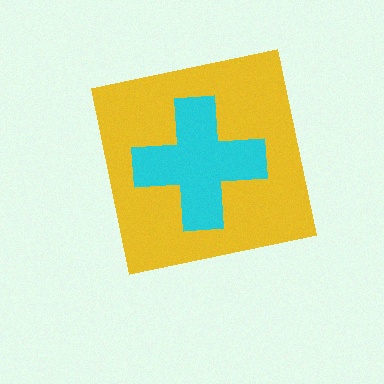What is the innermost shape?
The cyan cross.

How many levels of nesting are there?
2.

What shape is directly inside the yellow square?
The cyan cross.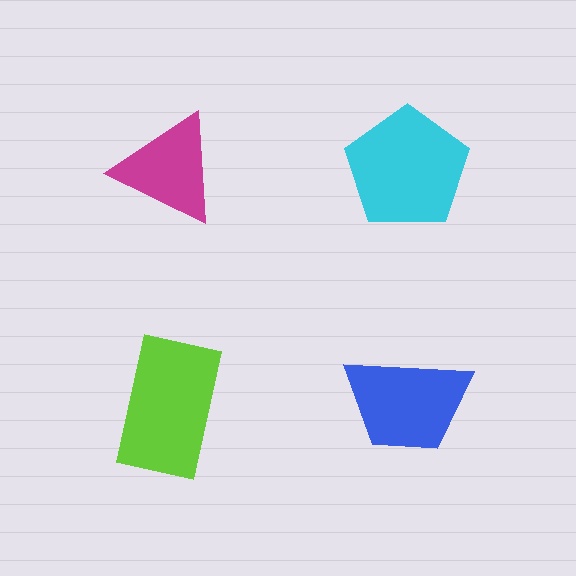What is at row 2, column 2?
A blue trapezoid.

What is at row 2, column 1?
A lime rectangle.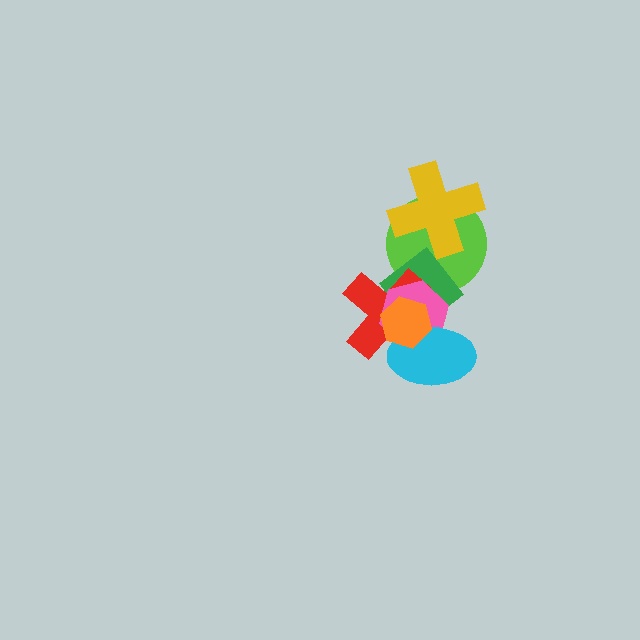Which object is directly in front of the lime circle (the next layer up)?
The green diamond is directly in front of the lime circle.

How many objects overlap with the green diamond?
5 objects overlap with the green diamond.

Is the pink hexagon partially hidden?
Yes, it is partially covered by another shape.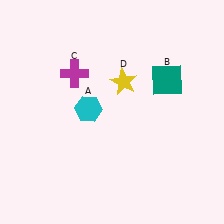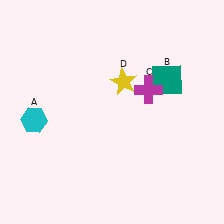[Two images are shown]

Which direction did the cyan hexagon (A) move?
The cyan hexagon (A) moved left.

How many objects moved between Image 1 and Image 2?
2 objects moved between the two images.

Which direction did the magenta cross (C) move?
The magenta cross (C) moved right.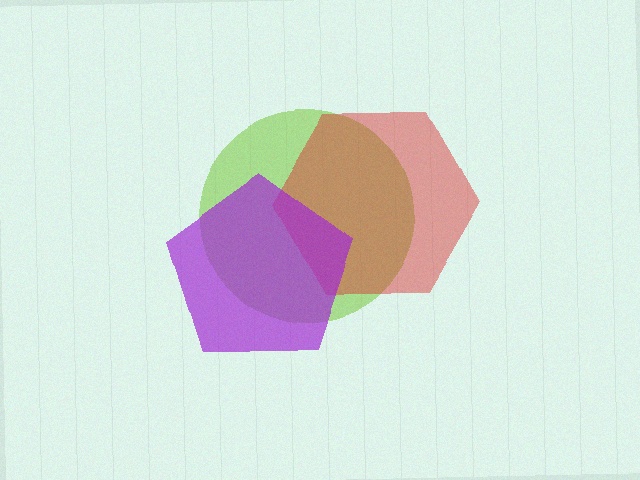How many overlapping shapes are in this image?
There are 3 overlapping shapes in the image.